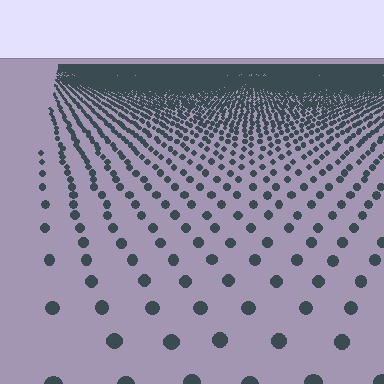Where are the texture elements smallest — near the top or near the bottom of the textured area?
Near the top.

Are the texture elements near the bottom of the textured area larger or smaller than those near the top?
Larger. Near the bottom, elements are closer to the viewer and appear at a bigger on-screen size.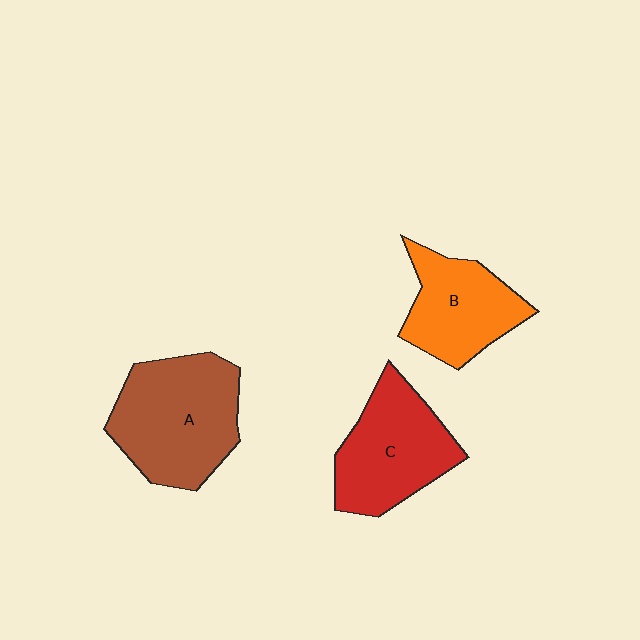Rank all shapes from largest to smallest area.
From largest to smallest: A (brown), C (red), B (orange).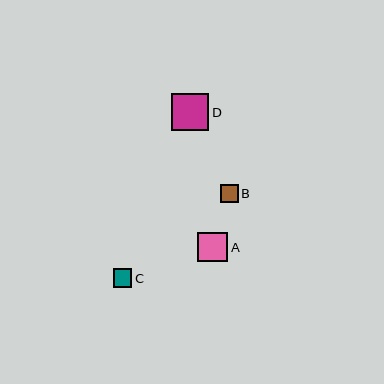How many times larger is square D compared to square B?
Square D is approximately 2.1 times the size of square B.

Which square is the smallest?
Square B is the smallest with a size of approximately 18 pixels.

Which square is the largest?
Square D is the largest with a size of approximately 37 pixels.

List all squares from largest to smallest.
From largest to smallest: D, A, C, B.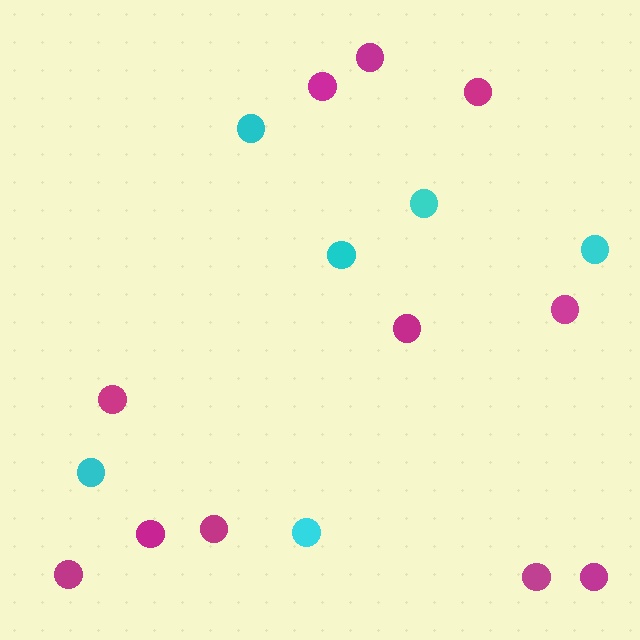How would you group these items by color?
There are 2 groups: one group of magenta circles (11) and one group of cyan circles (6).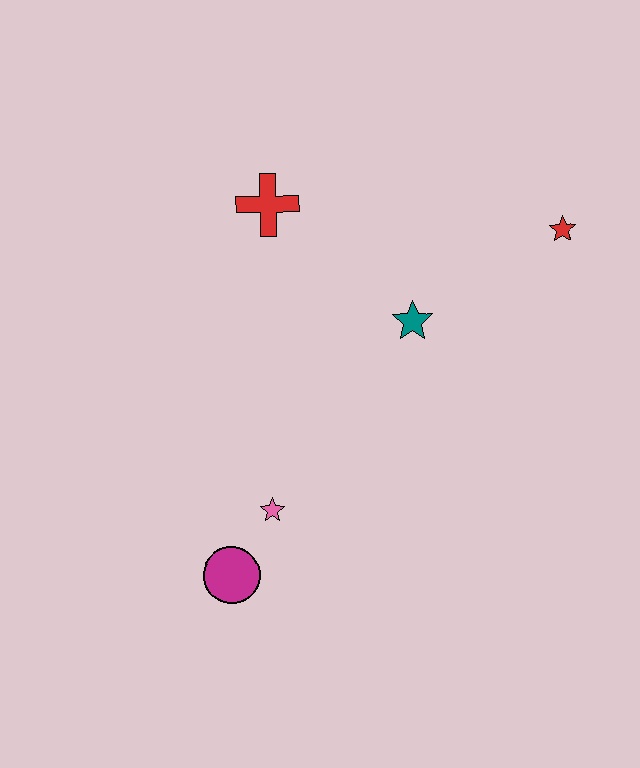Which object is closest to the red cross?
The teal star is closest to the red cross.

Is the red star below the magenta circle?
No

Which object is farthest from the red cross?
The magenta circle is farthest from the red cross.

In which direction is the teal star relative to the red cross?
The teal star is to the right of the red cross.